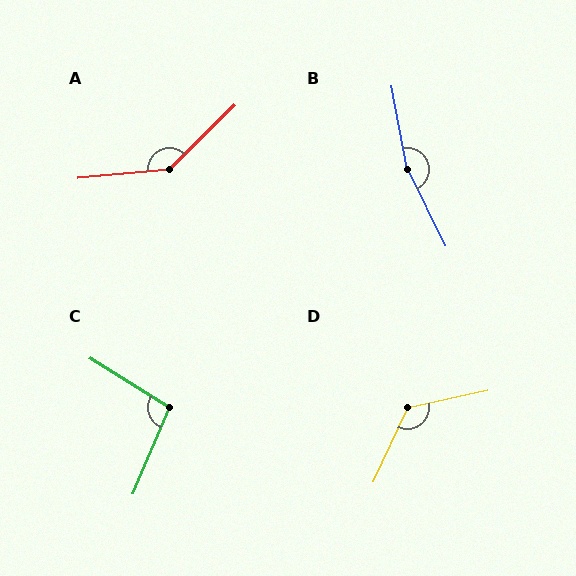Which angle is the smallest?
C, at approximately 99 degrees.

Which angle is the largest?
B, at approximately 164 degrees.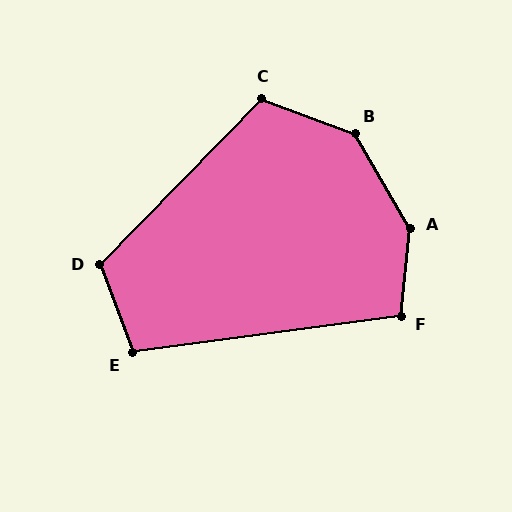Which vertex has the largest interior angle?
A, at approximately 143 degrees.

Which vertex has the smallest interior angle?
E, at approximately 103 degrees.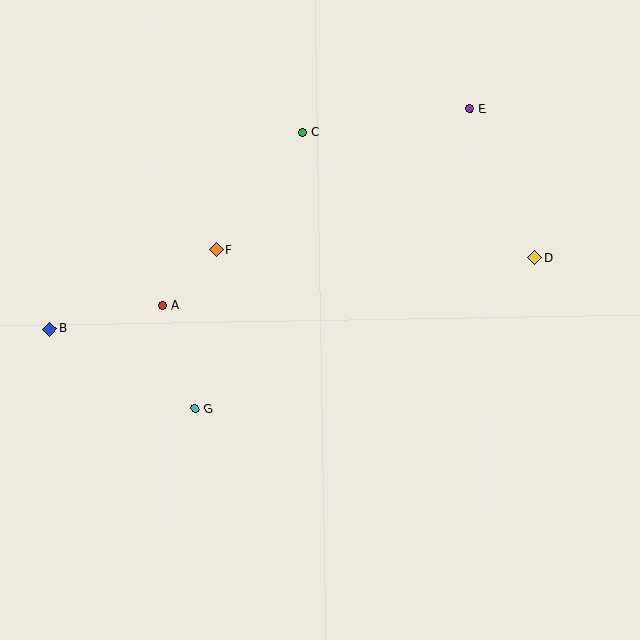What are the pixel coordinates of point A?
Point A is at (162, 305).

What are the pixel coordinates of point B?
Point B is at (50, 329).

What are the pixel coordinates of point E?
Point E is at (470, 109).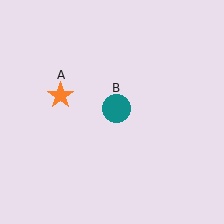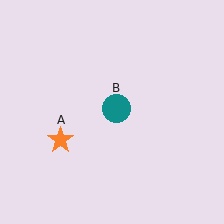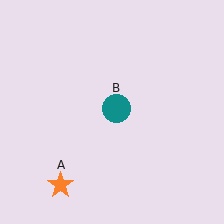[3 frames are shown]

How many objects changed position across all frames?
1 object changed position: orange star (object A).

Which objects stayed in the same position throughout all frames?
Teal circle (object B) remained stationary.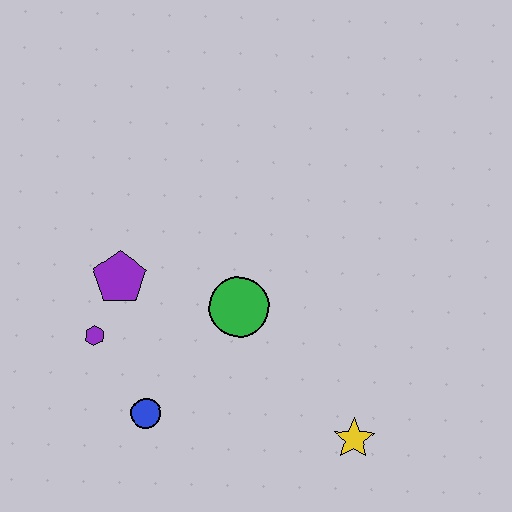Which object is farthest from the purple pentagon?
The yellow star is farthest from the purple pentagon.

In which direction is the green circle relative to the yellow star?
The green circle is above the yellow star.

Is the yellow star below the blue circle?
Yes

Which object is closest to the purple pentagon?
The purple hexagon is closest to the purple pentagon.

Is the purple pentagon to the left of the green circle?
Yes